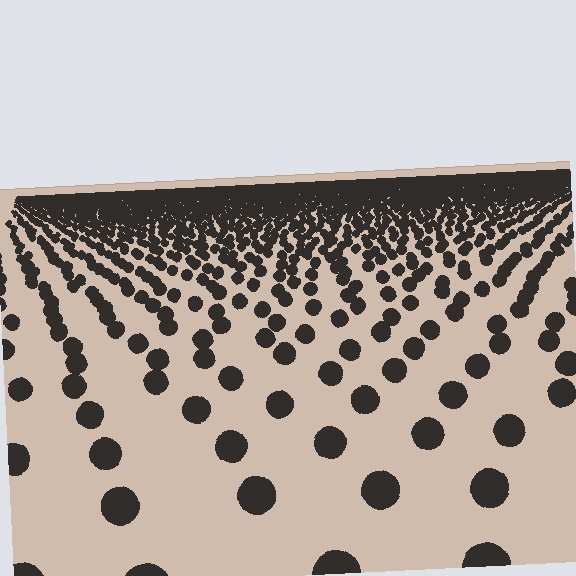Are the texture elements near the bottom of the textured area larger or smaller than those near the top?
Larger. Near the bottom, elements are closer to the viewer and appear at a bigger on-screen size.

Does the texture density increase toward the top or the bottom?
Density increases toward the top.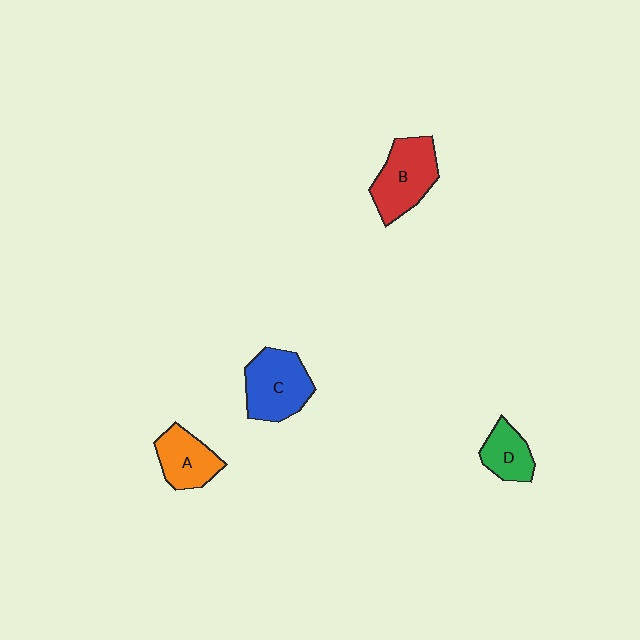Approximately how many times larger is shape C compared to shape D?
Approximately 1.7 times.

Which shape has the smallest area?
Shape D (green).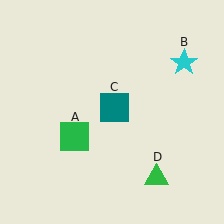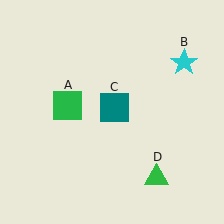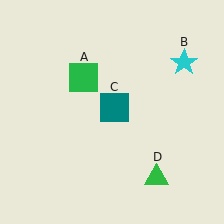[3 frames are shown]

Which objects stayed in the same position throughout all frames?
Cyan star (object B) and teal square (object C) and green triangle (object D) remained stationary.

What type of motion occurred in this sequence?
The green square (object A) rotated clockwise around the center of the scene.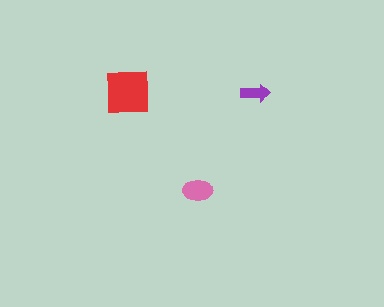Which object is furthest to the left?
The red square is leftmost.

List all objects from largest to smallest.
The red square, the pink ellipse, the purple arrow.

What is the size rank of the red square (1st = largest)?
1st.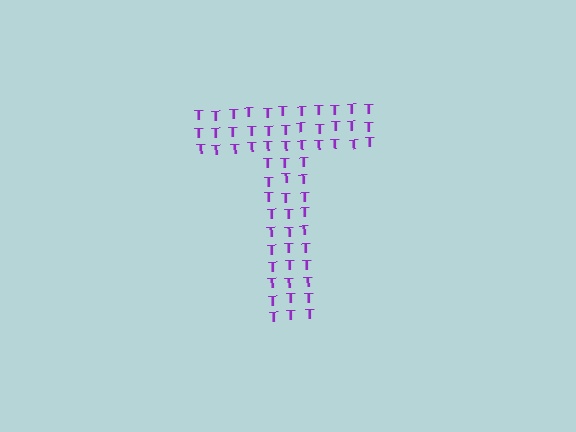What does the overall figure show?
The overall figure shows the letter T.